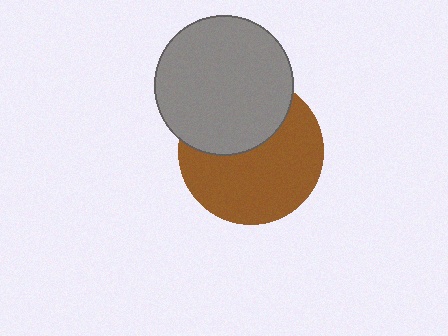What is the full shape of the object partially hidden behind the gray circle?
The partially hidden object is a brown circle.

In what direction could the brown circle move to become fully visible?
The brown circle could move down. That would shift it out from behind the gray circle entirely.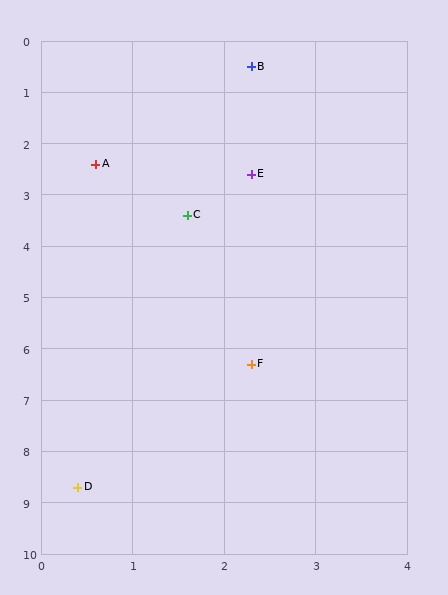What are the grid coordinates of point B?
Point B is at approximately (2.3, 0.5).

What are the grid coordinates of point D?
Point D is at approximately (0.4, 8.7).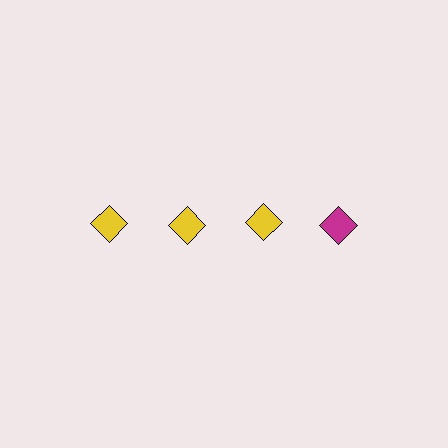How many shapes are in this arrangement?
There are 4 shapes arranged in a grid pattern.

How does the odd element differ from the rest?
It has a different color: magenta instead of yellow.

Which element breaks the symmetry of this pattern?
The magenta diamond in the top row, second from right column breaks the symmetry. All other shapes are yellow diamonds.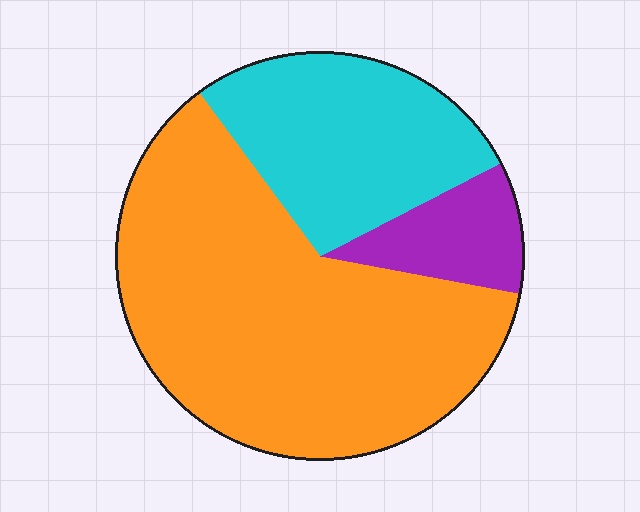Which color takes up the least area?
Purple, at roughly 10%.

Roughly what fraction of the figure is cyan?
Cyan covers around 30% of the figure.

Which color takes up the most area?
Orange, at roughly 60%.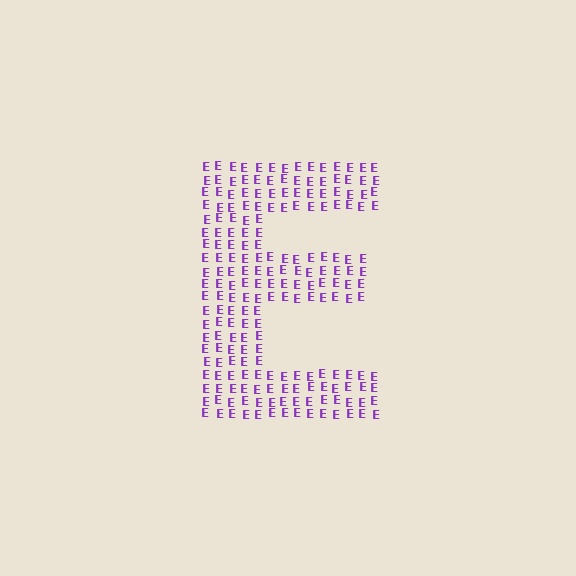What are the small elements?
The small elements are letter E's.